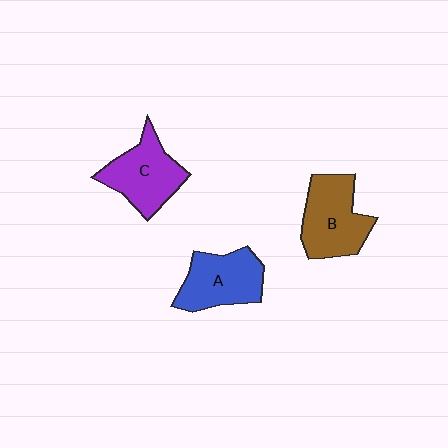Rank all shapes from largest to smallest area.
From largest to smallest: B (brown), C (purple), A (blue).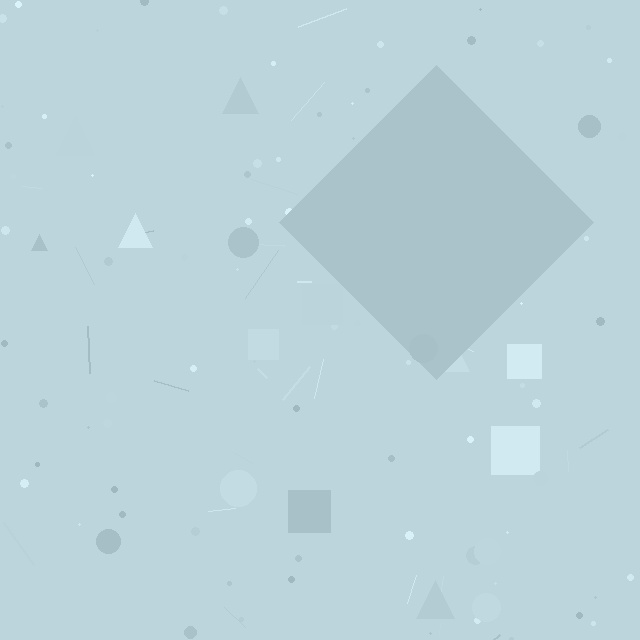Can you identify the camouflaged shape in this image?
The camouflaged shape is a diamond.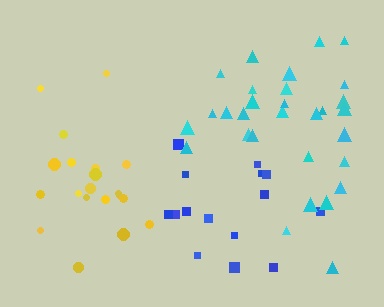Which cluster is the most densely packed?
Cyan.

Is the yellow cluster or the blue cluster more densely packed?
Yellow.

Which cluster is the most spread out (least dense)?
Blue.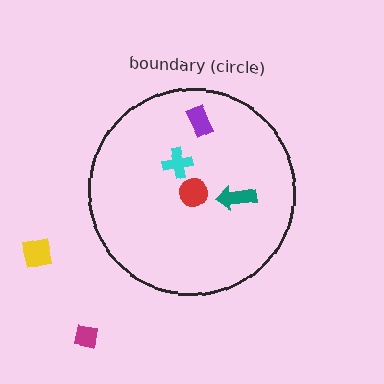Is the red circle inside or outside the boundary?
Inside.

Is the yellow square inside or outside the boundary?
Outside.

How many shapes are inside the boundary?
4 inside, 2 outside.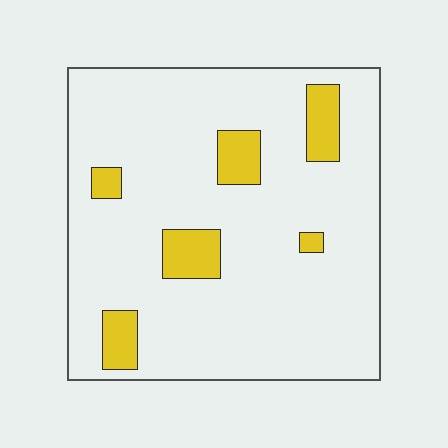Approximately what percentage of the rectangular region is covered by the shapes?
Approximately 10%.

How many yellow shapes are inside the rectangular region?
6.